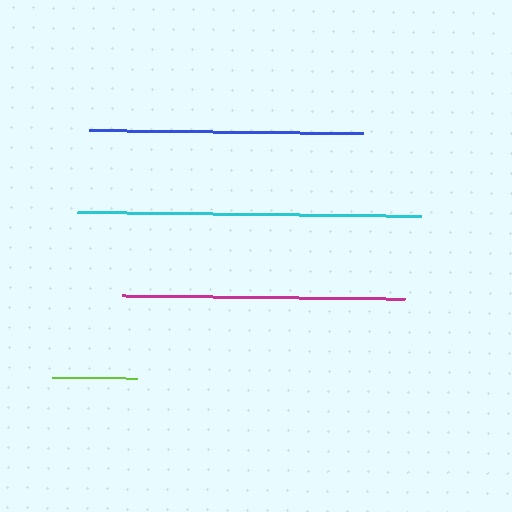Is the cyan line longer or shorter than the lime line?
The cyan line is longer than the lime line.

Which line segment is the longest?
The cyan line is the longest at approximately 344 pixels.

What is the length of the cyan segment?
The cyan segment is approximately 344 pixels long.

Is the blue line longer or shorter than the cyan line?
The cyan line is longer than the blue line.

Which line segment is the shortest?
The lime line is the shortest at approximately 85 pixels.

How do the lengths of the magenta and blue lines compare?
The magenta and blue lines are approximately the same length.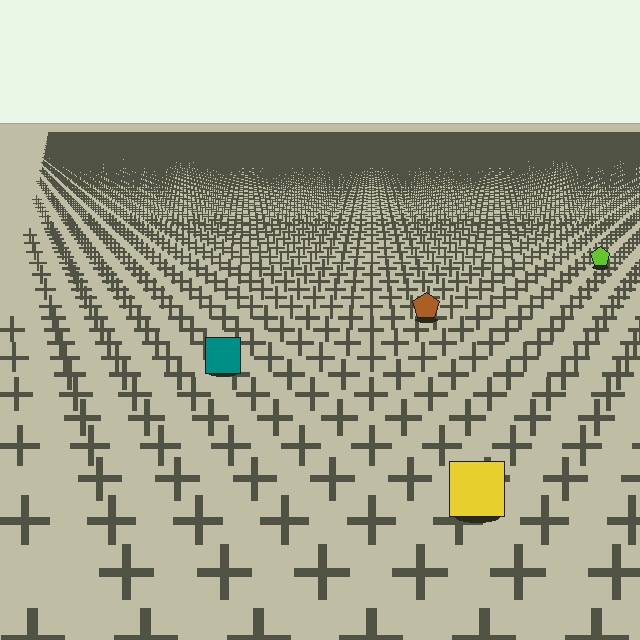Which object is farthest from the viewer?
The lime pentagon is farthest from the viewer. It appears smaller and the ground texture around it is denser.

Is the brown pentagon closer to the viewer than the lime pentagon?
Yes. The brown pentagon is closer — you can tell from the texture gradient: the ground texture is coarser near it.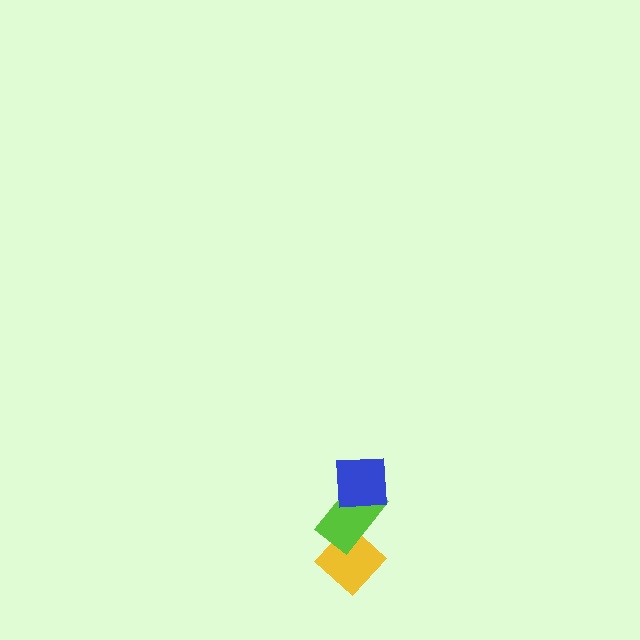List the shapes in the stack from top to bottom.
From top to bottom: the blue square, the lime rectangle, the yellow diamond.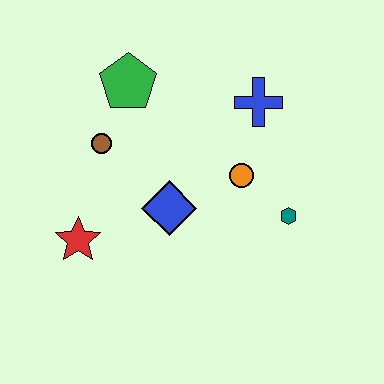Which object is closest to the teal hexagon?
The orange circle is closest to the teal hexagon.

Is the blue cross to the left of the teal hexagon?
Yes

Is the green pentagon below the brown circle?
No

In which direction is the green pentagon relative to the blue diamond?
The green pentagon is above the blue diamond.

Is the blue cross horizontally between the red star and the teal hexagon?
Yes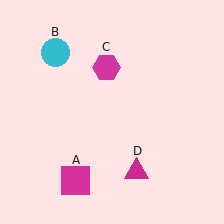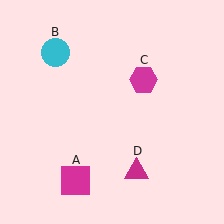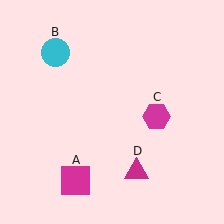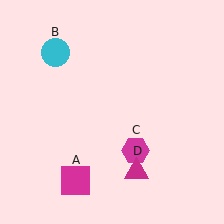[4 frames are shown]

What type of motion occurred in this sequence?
The magenta hexagon (object C) rotated clockwise around the center of the scene.